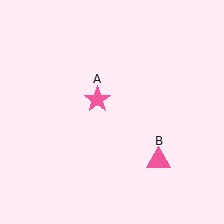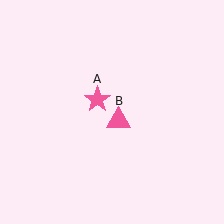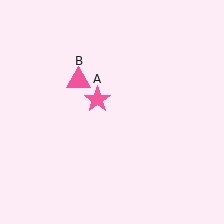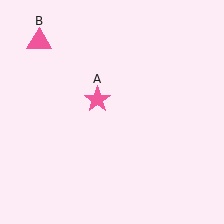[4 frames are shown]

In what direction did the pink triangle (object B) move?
The pink triangle (object B) moved up and to the left.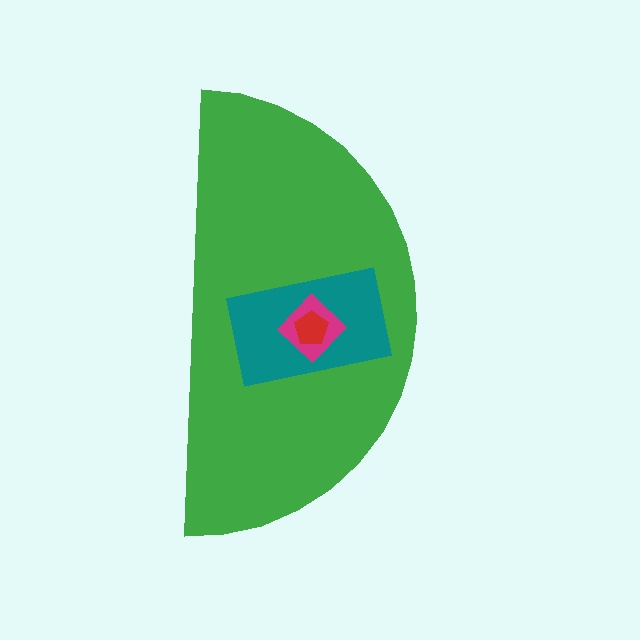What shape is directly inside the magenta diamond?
The red pentagon.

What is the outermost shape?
The green semicircle.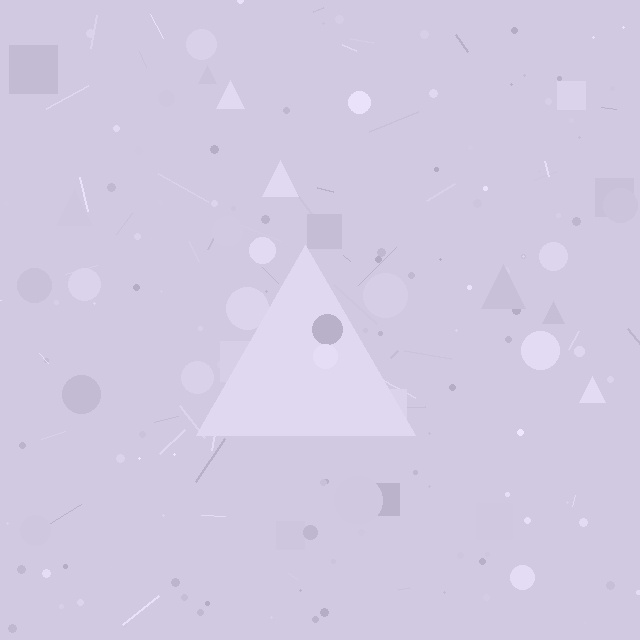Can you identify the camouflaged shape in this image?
The camouflaged shape is a triangle.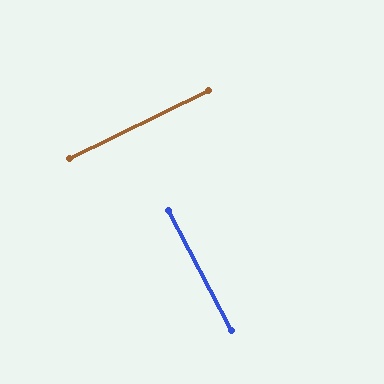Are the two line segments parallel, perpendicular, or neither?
Perpendicular — they meet at approximately 88°.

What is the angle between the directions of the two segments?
Approximately 88 degrees.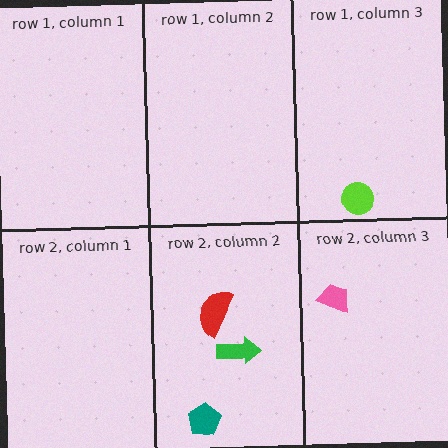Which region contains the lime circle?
The row 1, column 3 region.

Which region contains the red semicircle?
The row 2, column 2 region.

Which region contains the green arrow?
The row 2, column 2 region.